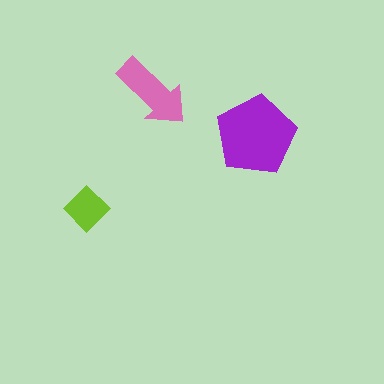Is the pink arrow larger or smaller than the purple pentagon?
Smaller.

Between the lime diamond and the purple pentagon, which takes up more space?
The purple pentagon.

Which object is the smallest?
The lime diamond.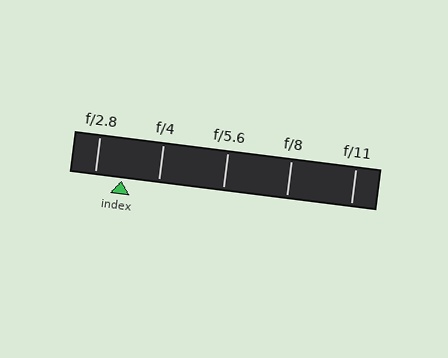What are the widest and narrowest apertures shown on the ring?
The widest aperture shown is f/2.8 and the narrowest is f/11.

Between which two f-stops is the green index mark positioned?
The index mark is between f/2.8 and f/4.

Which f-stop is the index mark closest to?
The index mark is closest to f/2.8.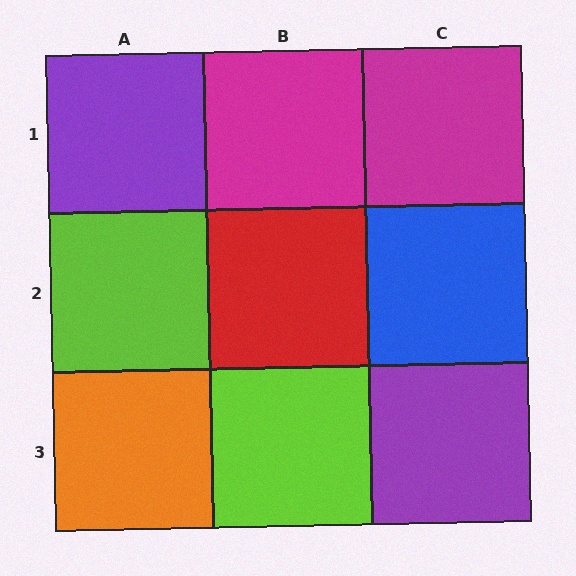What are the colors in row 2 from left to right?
Lime, red, blue.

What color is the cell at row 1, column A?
Purple.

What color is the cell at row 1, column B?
Magenta.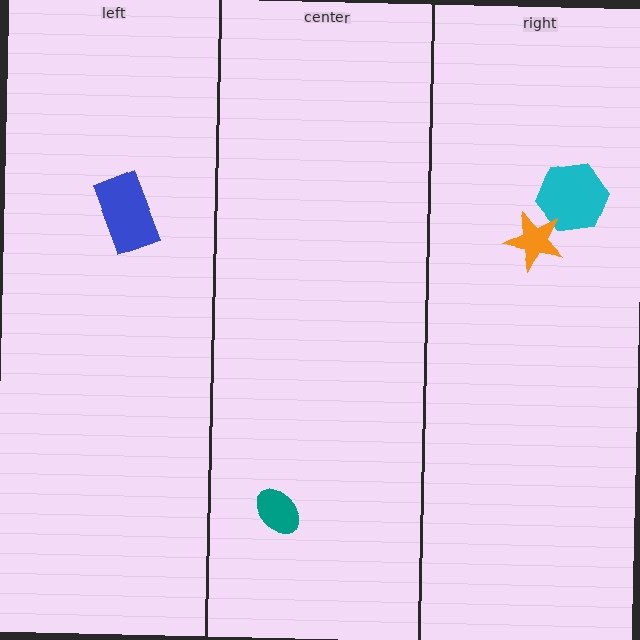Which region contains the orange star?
The right region.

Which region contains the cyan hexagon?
The right region.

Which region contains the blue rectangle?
The left region.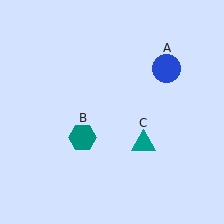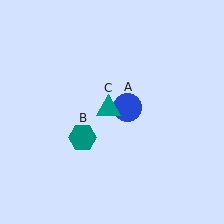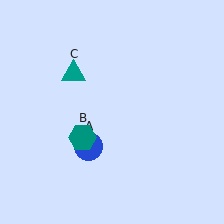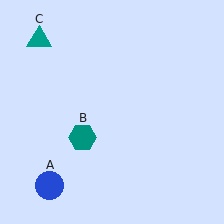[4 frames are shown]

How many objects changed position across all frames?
2 objects changed position: blue circle (object A), teal triangle (object C).